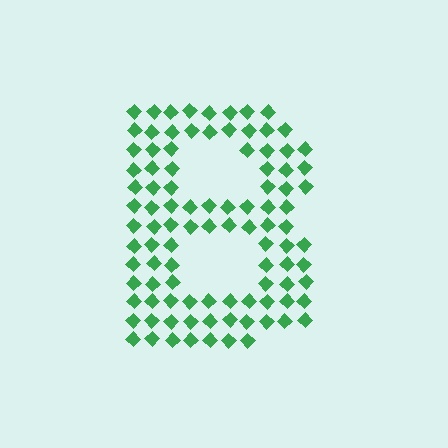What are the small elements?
The small elements are diamonds.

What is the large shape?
The large shape is the letter B.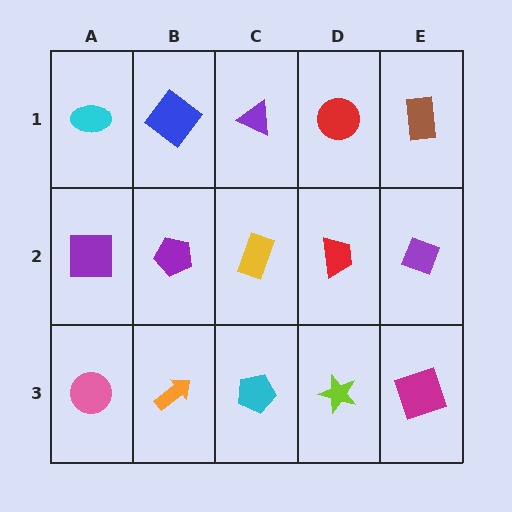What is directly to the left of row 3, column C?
An orange arrow.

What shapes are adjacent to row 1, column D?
A red trapezoid (row 2, column D), a purple triangle (row 1, column C), a brown rectangle (row 1, column E).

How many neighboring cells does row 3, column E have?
2.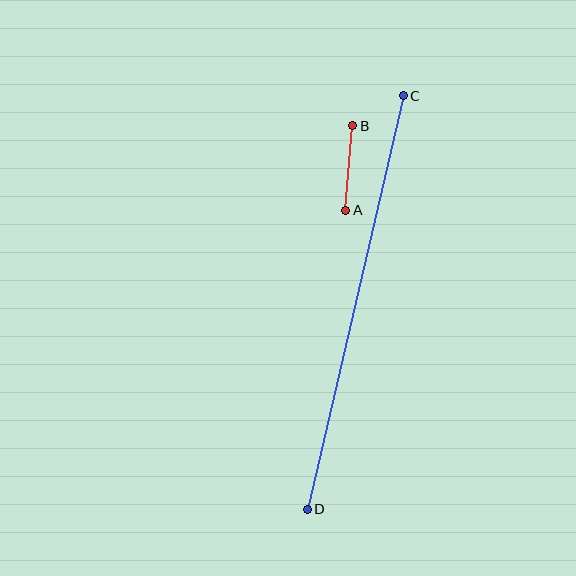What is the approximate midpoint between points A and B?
The midpoint is at approximately (349, 168) pixels.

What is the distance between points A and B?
The distance is approximately 85 pixels.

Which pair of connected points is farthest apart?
Points C and D are farthest apart.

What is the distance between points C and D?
The distance is approximately 424 pixels.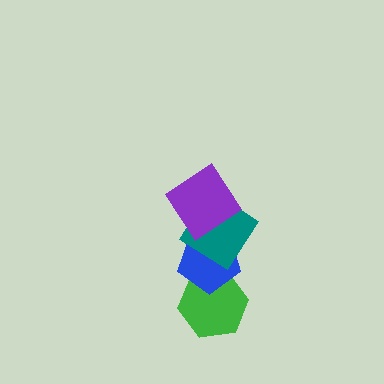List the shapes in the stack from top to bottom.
From top to bottom: the purple diamond, the teal diamond, the blue pentagon, the green hexagon.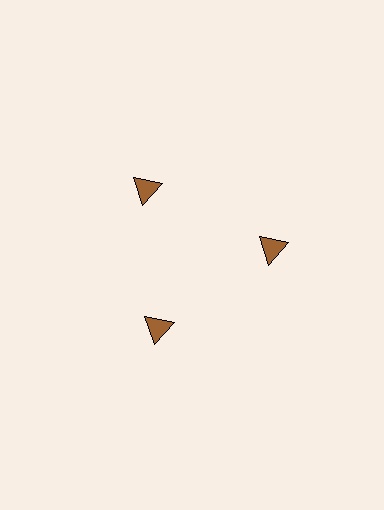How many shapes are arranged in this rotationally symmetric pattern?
There are 3 shapes, arranged in 3 groups of 1.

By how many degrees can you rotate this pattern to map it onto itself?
The pattern maps onto itself every 120 degrees of rotation.